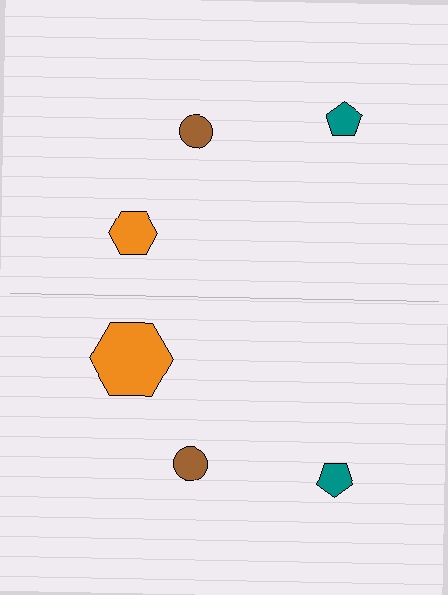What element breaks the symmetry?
The orange hexagon on the bottom side has a different size than its mirror counterpart.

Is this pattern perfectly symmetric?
No, the pattern is not perfectly symmetric. The orange hexagon on the bottom side has a different size than its mirror counterpart.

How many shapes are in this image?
There are 6 shapes in this image.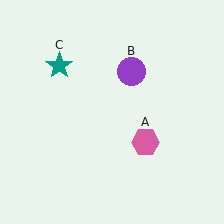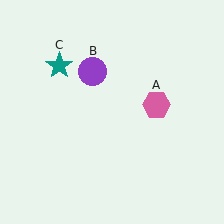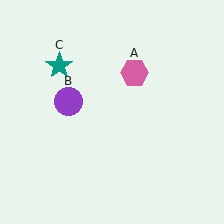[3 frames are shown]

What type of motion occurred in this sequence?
The pink hexagon (object A), purple circle (object B) rotated counterclockwise around the center of the scene.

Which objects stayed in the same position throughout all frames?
Teal star (object C) remained stationary.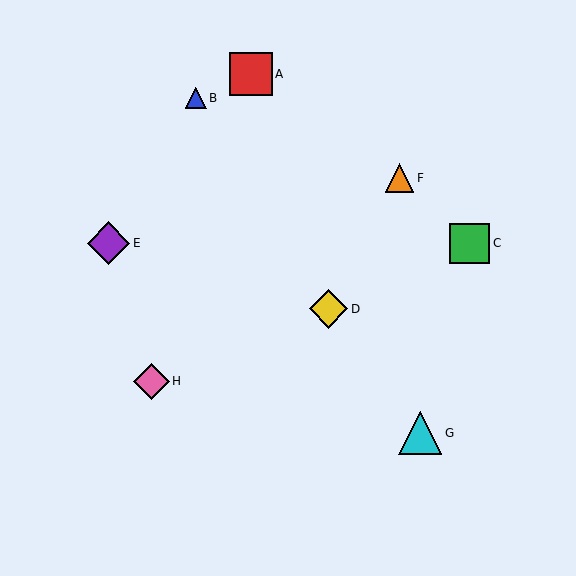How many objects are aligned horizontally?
2 objects (C, E) are aligned horizontally.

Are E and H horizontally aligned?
No, E is at y≈243 and H is at y≈381.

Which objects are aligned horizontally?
Objects C, E are aligned horizontally.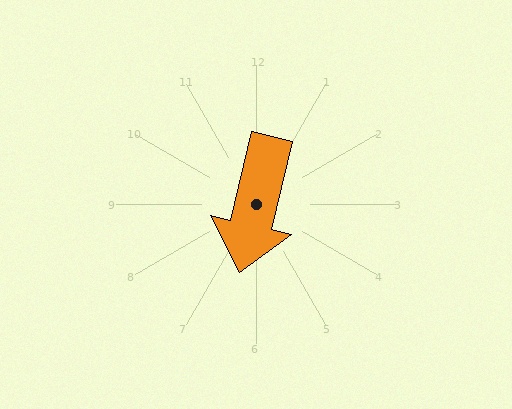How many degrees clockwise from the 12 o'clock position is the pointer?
Approximately 193 degrees.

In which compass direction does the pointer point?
South.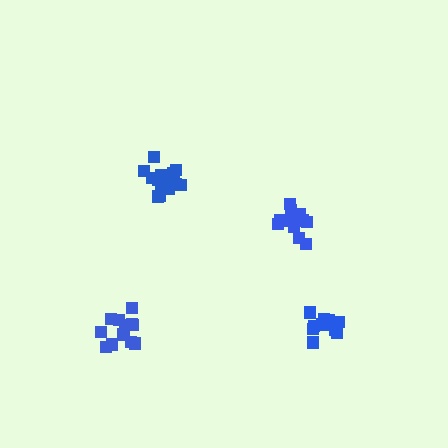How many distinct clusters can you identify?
There are 4 distinct clusters.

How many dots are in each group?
Group 1: 12 dots, Group 2: 14 dots, Group 3: 16 dots, Group 4: 12 dots (54 total).